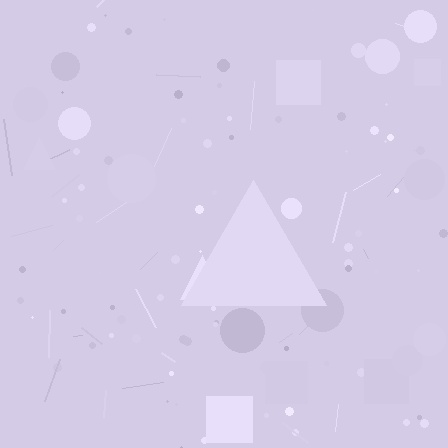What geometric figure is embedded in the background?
A triangle is embedded in the background.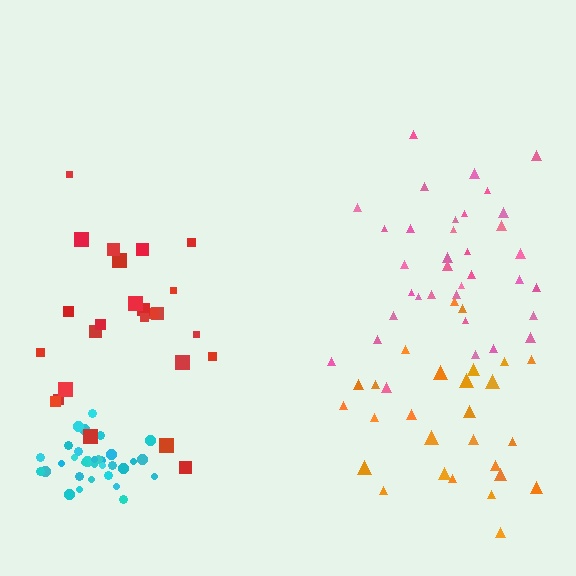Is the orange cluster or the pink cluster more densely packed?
Pink.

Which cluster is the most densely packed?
Cyan.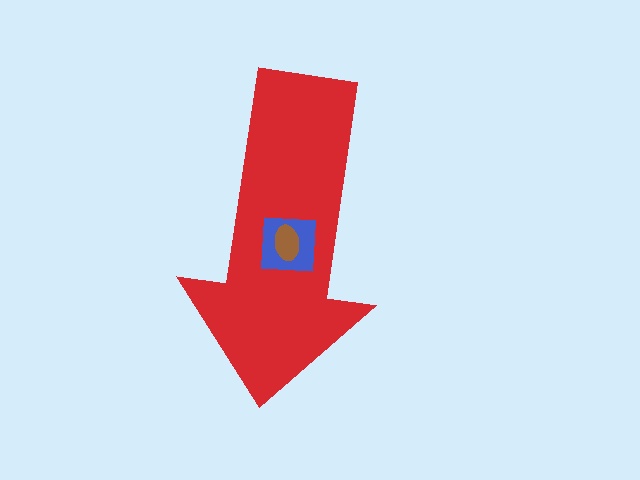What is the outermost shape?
The red arrow.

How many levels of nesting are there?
3.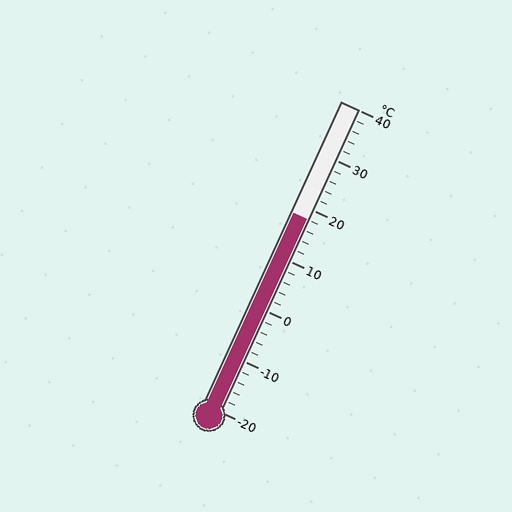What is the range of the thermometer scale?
The thermometer scale ranges from -20°C to 40°C.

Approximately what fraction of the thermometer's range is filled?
The thermometer is filled to approximately 65% of its range.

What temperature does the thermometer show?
The thermometer shows approximately 18°C.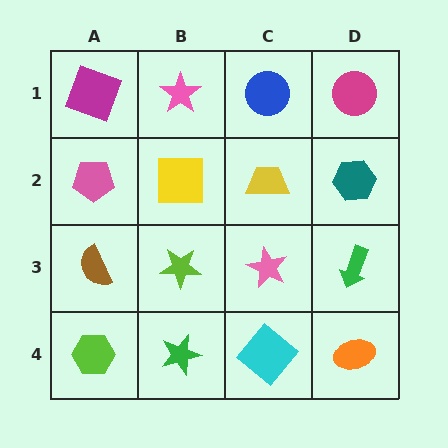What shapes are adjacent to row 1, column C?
A yellow trapezoid (row 2, column C), a pink star (row 1, column B), a magenta circle (row 1, column D).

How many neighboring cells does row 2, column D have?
3.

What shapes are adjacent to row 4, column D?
A green arrow (row 3, column D), a cyan diamond (row 4, column C).